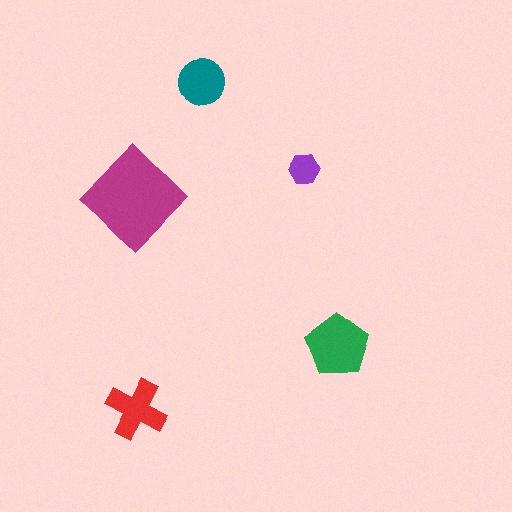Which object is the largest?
The magenta diamond.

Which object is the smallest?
The purple hexagon.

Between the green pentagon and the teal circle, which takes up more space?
The green pentagon.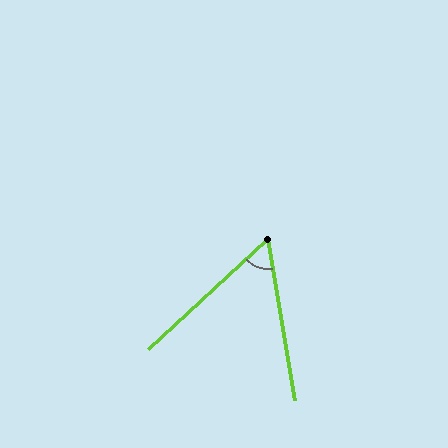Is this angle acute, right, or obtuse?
It is acute.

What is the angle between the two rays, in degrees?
Approximately 57 degrees.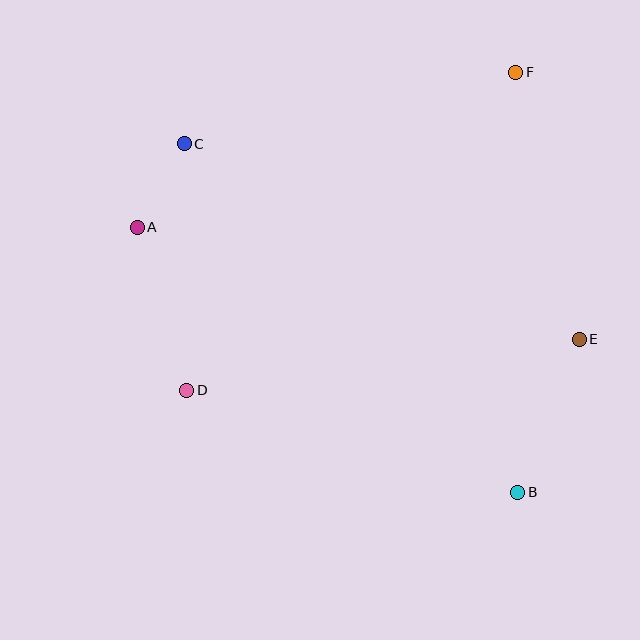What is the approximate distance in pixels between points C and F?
The distance between C and F is approximately 339 pixels.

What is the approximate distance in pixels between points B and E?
The distance between B and E is approximately 165 pixels.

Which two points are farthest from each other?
Points B and C are farthest from each other.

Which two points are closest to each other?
Points A and C are closest to each other.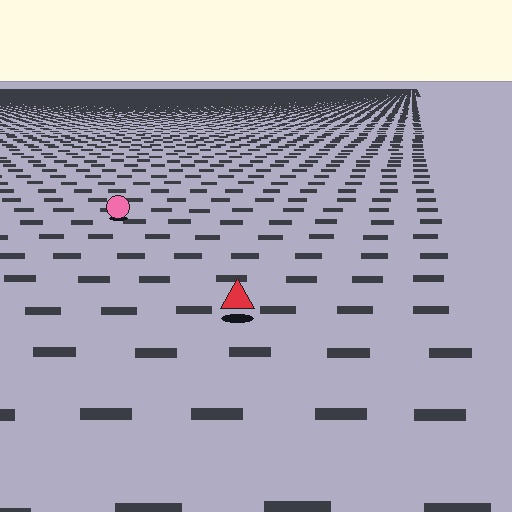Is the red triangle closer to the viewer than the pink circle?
Yes. The red triangle is closer — you can tell from the texture gradient: the ground texture is coarser near it.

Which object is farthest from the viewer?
The pink circle is farthest from the viewer. It appears smaller and the ground texture around it is denser.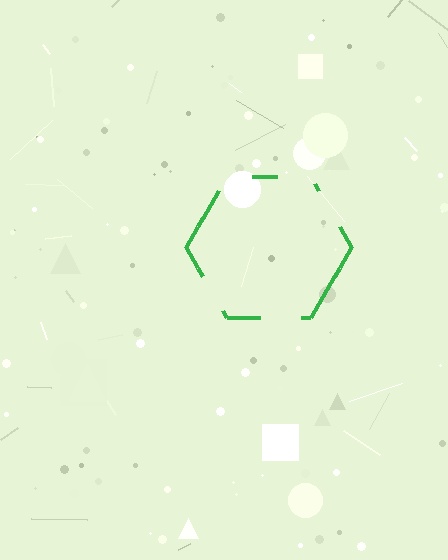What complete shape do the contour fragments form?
The contour fragments form a hexagon.